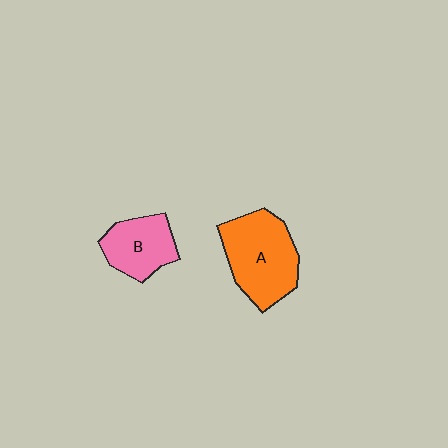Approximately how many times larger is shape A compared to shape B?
Approximately 1.5 times.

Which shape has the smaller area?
Shape B (pink).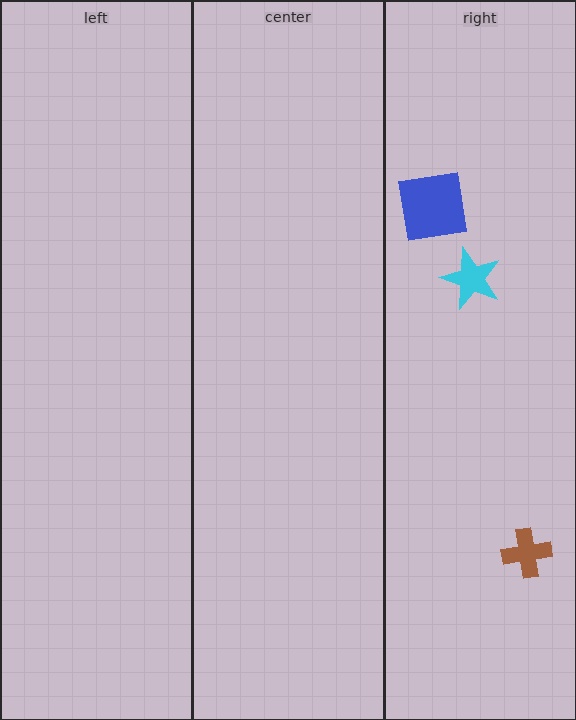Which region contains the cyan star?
The right region.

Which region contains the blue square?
The right region.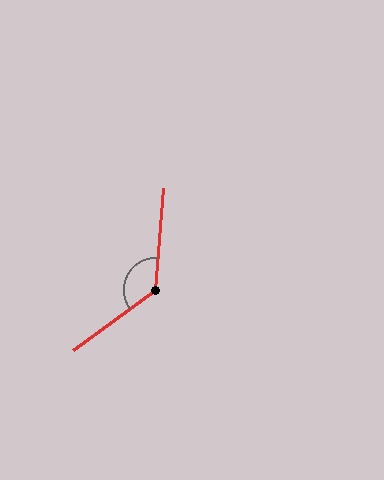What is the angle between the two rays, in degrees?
Approximately 132 degrees.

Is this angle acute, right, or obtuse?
It is obtuse.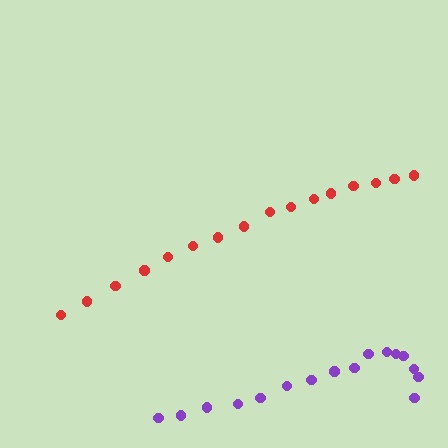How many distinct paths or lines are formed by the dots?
There are 2 distinct paths.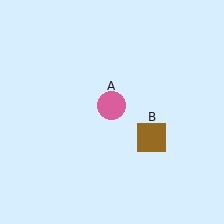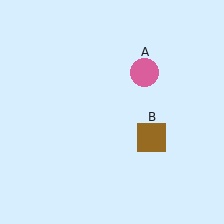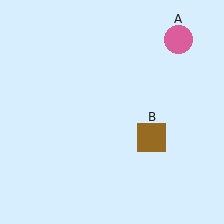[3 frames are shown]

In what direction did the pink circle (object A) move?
The pink circle (object A) moved up and to the right.